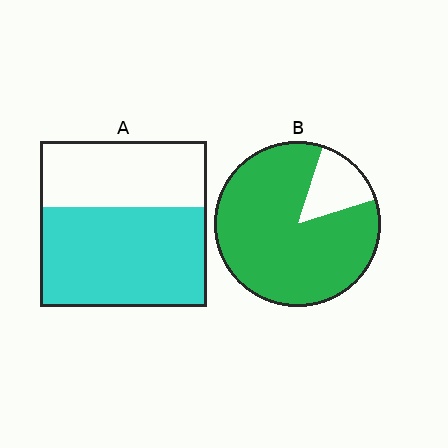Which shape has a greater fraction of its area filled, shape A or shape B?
Shape B.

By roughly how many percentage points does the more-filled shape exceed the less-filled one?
By roughly 25 percentage points (B over A).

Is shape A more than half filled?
Yes.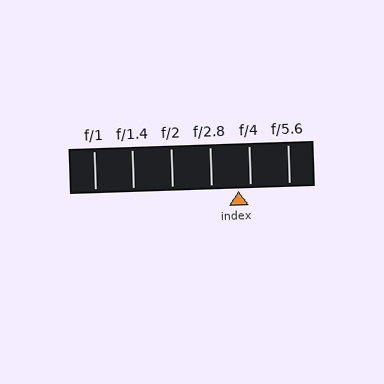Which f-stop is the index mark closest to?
The index mark is closest to f/4.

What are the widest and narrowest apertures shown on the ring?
The widest aperture shown is f/1 and the narrowest is f/5.6.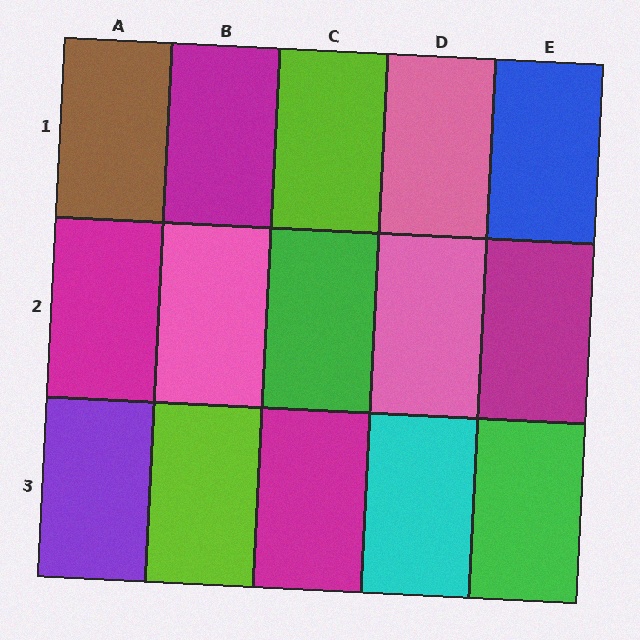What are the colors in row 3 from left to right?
Purple, lime, magenta, cyan, green.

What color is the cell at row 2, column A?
Magenta.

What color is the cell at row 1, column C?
Lime.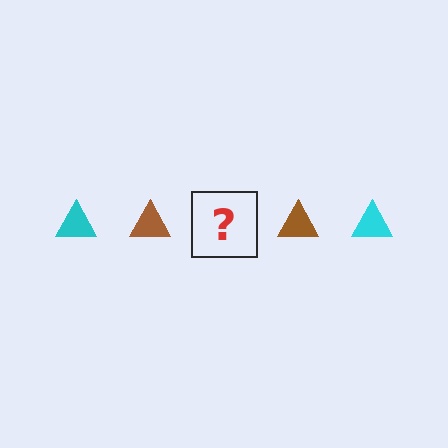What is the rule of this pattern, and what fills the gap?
The rule is that the pattern cycles through cyan, brown triangles. The gap should be filled with a cyan triangle.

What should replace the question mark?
The question mark should be replaced with a cyan triangle.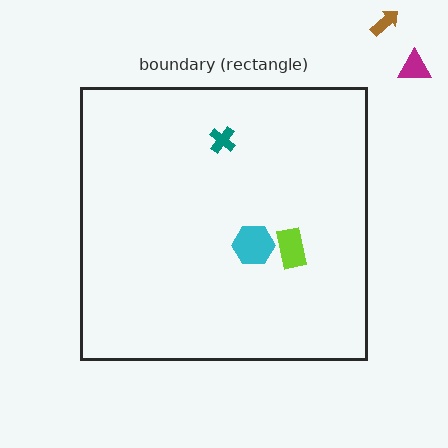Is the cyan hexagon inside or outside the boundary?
Inside.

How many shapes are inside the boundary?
3 inside, 2 outside.